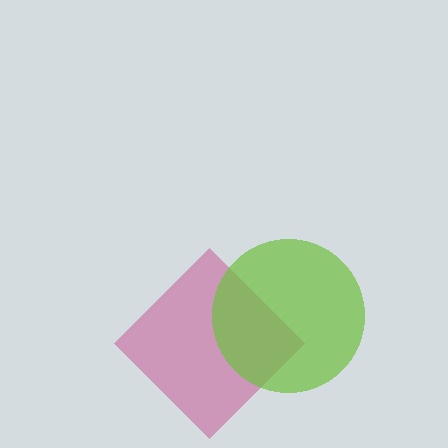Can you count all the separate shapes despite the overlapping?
Yes, there are 2 separate shapes.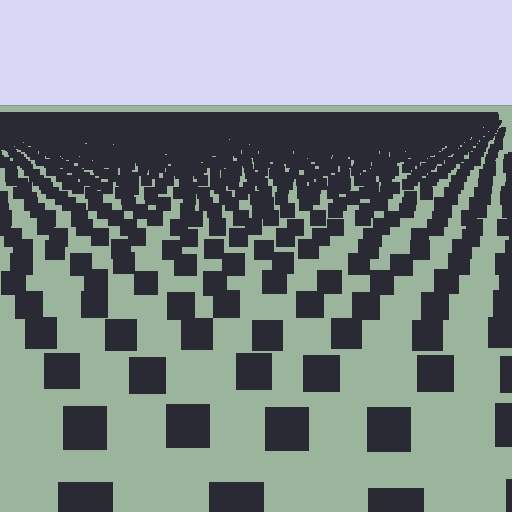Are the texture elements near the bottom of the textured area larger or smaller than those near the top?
Larger. Near the bottom, elements are closer to the viewer and appear at a bigger on-screen size.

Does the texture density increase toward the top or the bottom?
Density increases toward the top.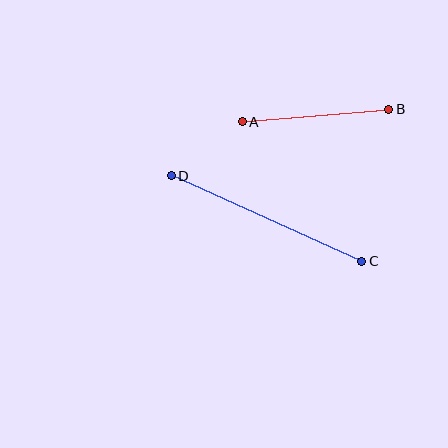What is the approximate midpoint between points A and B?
The midpoint is at approximately (315, 115) pixels.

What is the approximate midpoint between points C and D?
The midpoint is at approximately (266, 219) pixels.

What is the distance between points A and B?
The distance is approximately 147 pixels.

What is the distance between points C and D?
The distance is approximately 209 pixels.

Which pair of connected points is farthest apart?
Points C and D are farthest apart.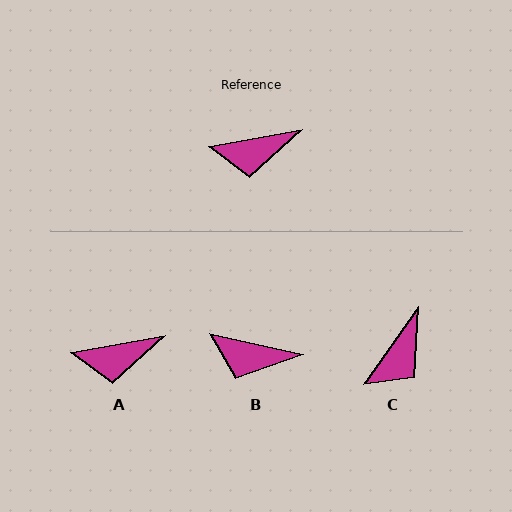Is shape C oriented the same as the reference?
No, it is off by about 44 degrees.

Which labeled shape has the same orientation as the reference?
A.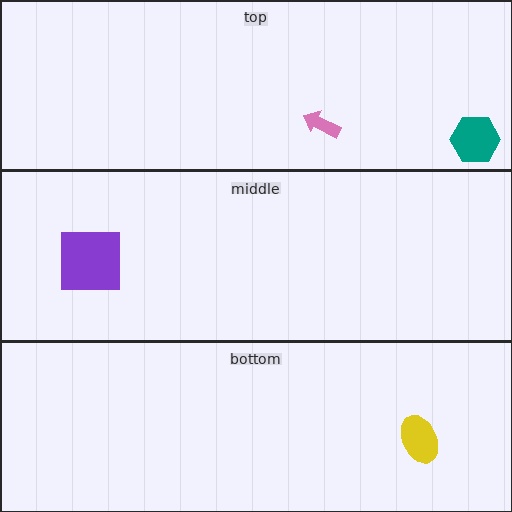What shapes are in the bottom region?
The yellow ellipse.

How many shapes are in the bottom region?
1.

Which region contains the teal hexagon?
The top region.